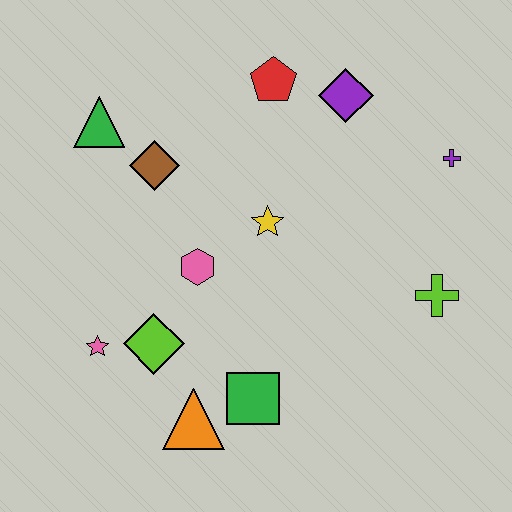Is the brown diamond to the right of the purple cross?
No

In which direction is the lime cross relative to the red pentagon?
The lime cross is below the red pentagon.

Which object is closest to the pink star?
The lime diamond is closest to the pink star.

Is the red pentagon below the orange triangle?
No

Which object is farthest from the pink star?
The purple cross is farthest from the pink star.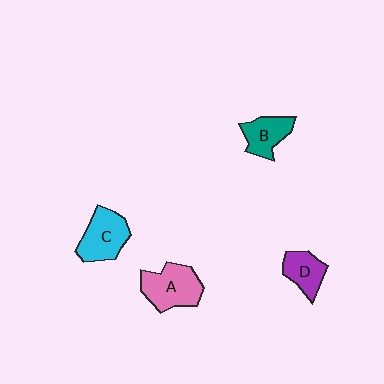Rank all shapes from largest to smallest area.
From largest to smallest: A (pink), C (cyan), B (teal), D (purple).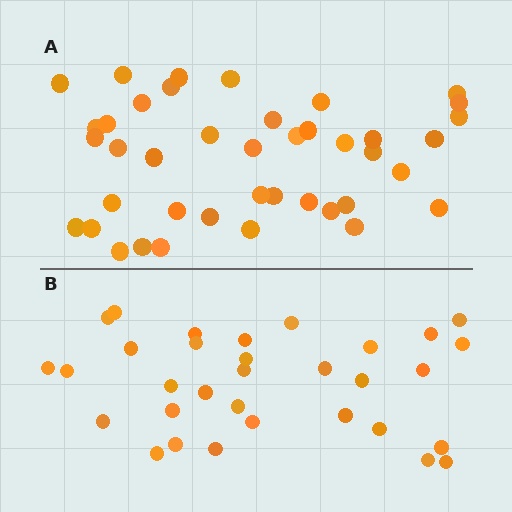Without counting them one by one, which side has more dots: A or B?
Region A (the top region) has more dots.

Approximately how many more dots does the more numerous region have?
Region A has roughly 8 or so more dots than region B.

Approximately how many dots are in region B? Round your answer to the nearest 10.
About 30 dots. (The exact count is 32, which rounds to 30.)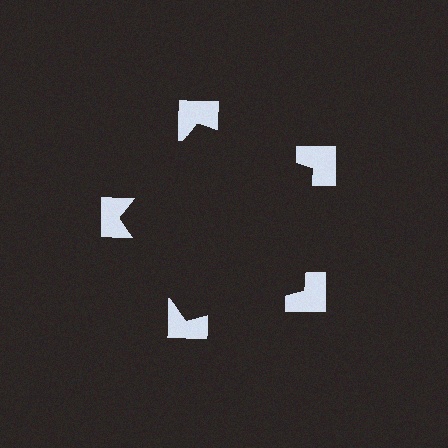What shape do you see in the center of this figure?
An illusory pentagon — its edges are inferred from the aligned wedge cuts in the notched squares, not physically drawn.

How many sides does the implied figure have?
5 sides.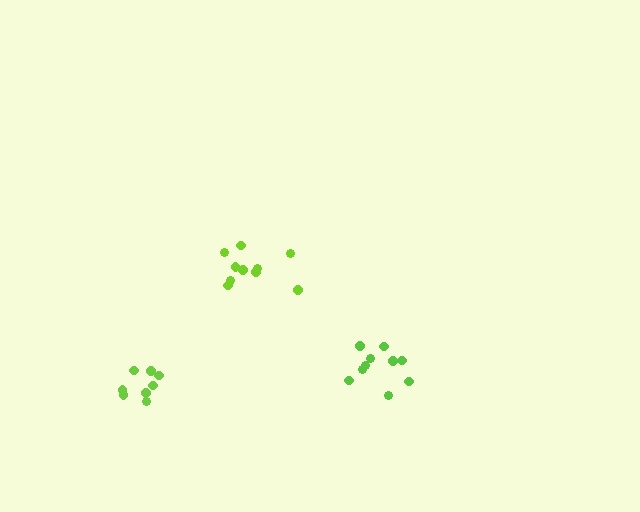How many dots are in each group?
Group 1: 10 dots, Group 2: 8 dots, Group 3: 10 dots (28 total).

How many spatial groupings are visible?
There are 3 spatial groupings.